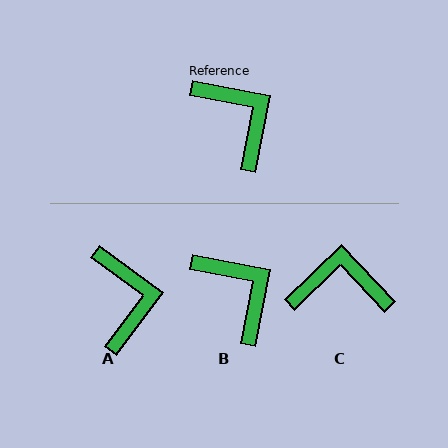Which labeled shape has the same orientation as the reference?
B.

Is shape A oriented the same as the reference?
No, it is off by about 26 degrees.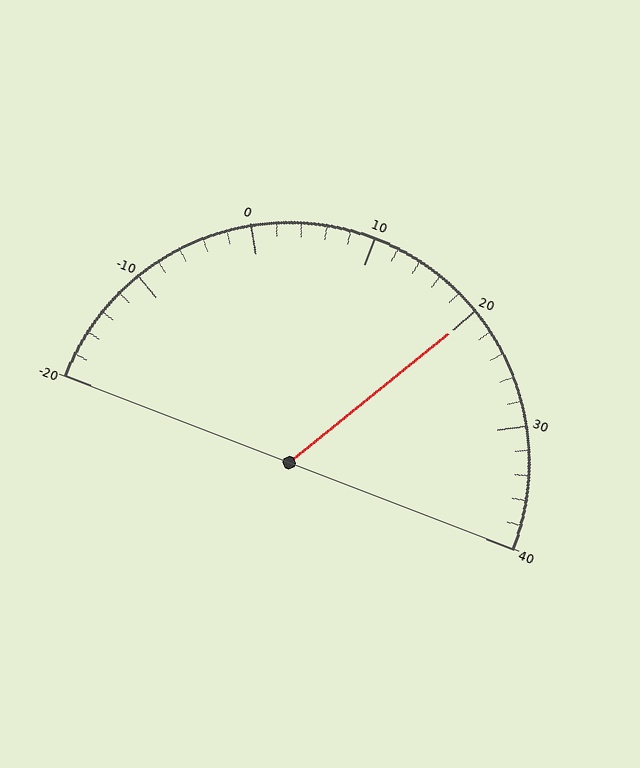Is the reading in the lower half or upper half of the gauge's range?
The reading is in the upper half of the range (-20 to 40).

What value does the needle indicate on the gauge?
The needle indicates approximately 20.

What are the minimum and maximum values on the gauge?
The gauge ranges from -20 to 40.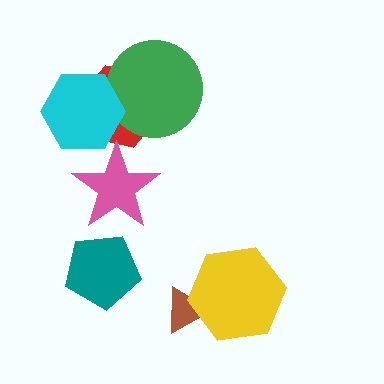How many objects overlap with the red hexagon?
2 objects overlap with the red hexagon.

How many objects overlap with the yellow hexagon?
1 object overlaps with the yellow hexagon.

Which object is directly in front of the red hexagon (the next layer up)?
The green circle is directly in front of the red hexagon.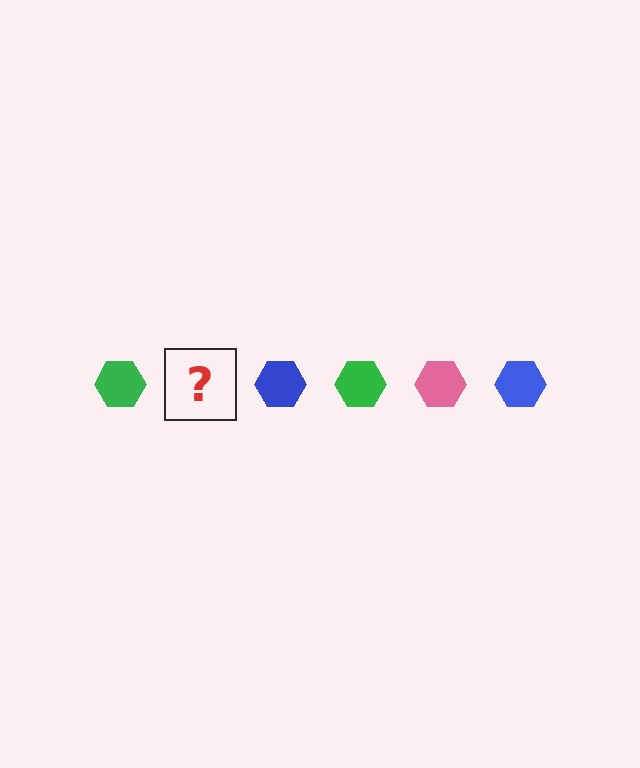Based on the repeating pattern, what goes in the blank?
The blank should be a pink hexagon.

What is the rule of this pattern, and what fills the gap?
The rule is that the pattern cycles through green, pink, blue hexagons. The gap should be filled with a pink hexagon.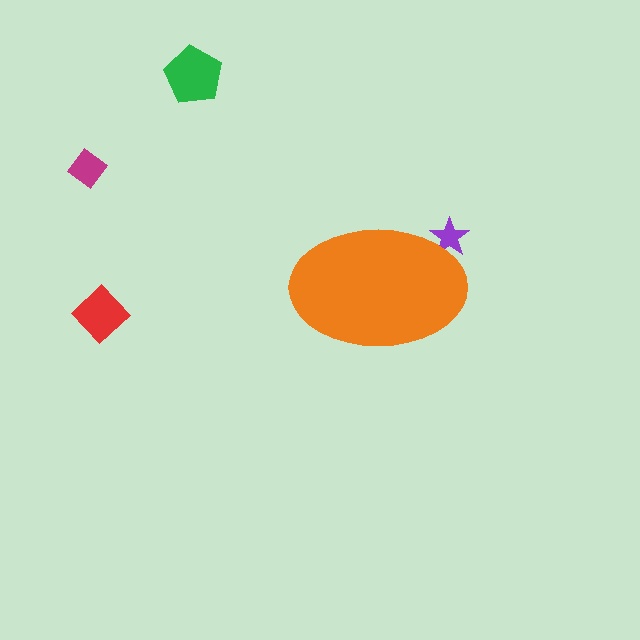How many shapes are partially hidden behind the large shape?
1 shape is partially hidden.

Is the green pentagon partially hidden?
No, the green pentagon is fully visible.